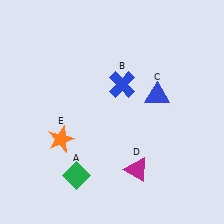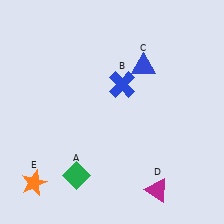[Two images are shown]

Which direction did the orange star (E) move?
The orange star (E) moved down.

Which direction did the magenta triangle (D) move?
The magenta triangle (D) moved right.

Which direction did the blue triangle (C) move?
The blue triangle (C) moved up.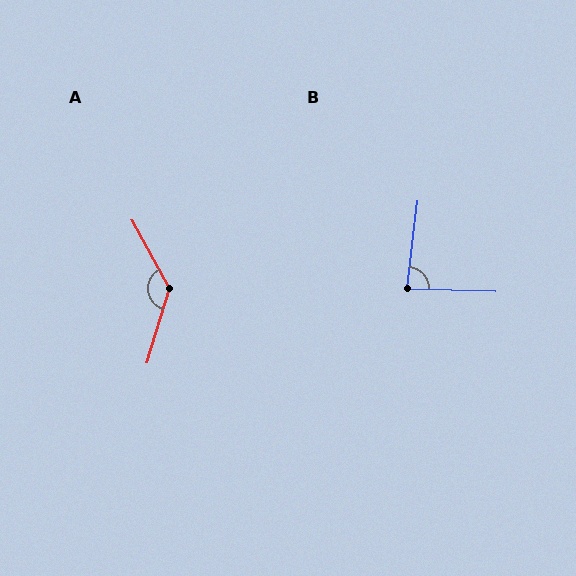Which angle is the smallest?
B, at approximately 85 degrees.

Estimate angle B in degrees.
Approximately 85 degrees.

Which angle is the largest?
A, at approximately 134 degrees.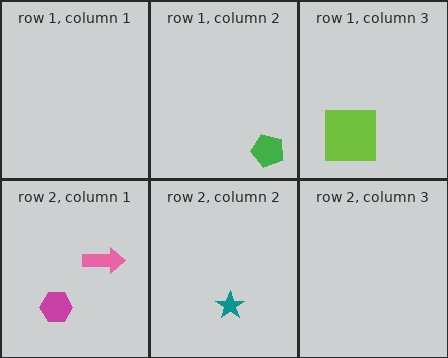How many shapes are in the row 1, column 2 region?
1.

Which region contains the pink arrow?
The row 2, column 1 region.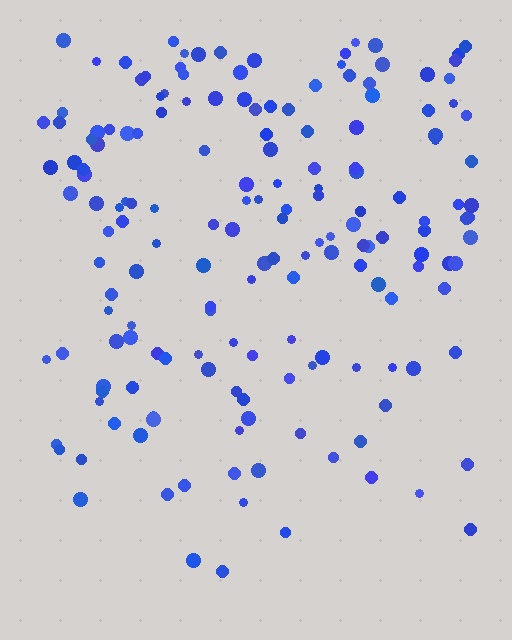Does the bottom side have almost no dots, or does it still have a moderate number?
Still a moderate number, just noticeably fewer than the top.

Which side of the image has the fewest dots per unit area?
The bottom.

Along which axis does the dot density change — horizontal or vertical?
Vertical.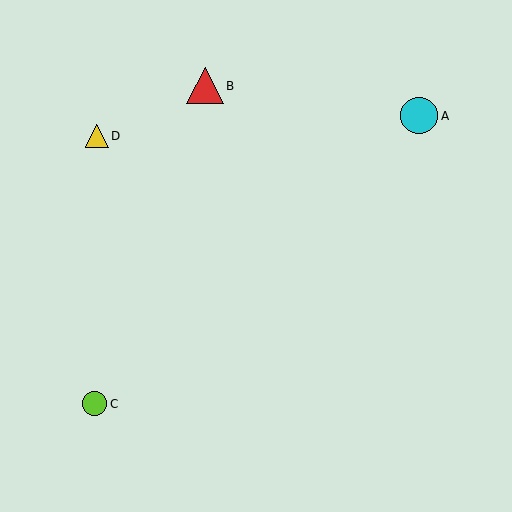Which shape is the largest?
The cyan circle (labeled A) is the largest.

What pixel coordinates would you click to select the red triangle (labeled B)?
Click at (205, 86) to select the red triangle B.